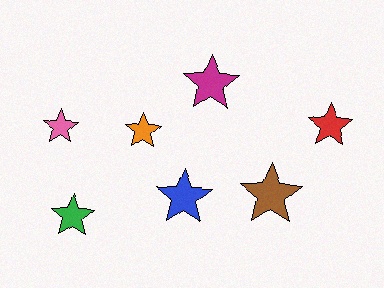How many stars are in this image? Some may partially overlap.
There are 7 stars.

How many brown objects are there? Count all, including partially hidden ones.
There is 1 brown object.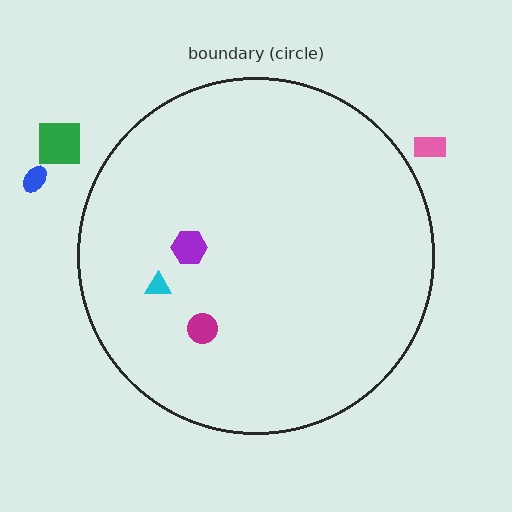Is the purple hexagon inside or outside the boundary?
Inside.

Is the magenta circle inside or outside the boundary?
Inside.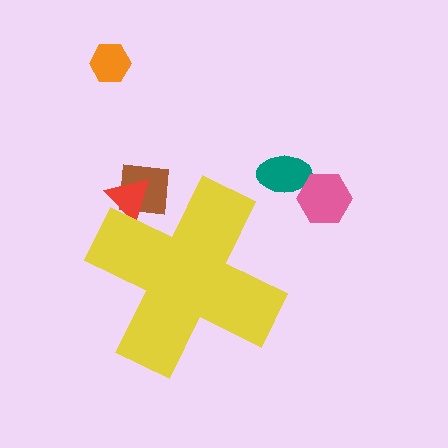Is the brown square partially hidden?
Yes, the brown square is partially hidden behind the yellow cross.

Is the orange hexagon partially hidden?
No, the orange hexagon is fully visible.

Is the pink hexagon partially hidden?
No, the pink hexagon is fully visible.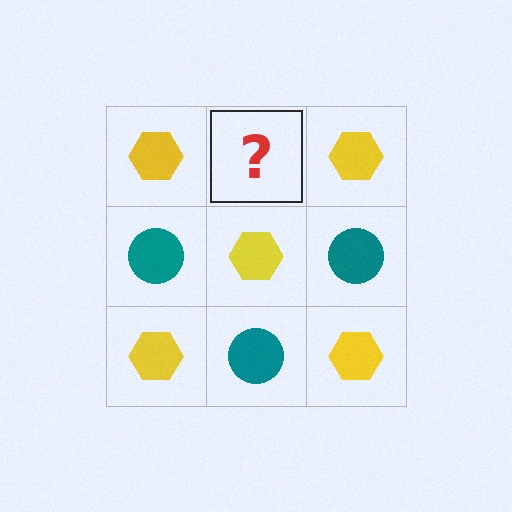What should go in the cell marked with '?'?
The missing cell should contain a teal circle.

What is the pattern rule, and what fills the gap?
The rule is that it alternates yellow hexagon and teal circle in a checkerboard pattern. The gap should be filled with a teal circle.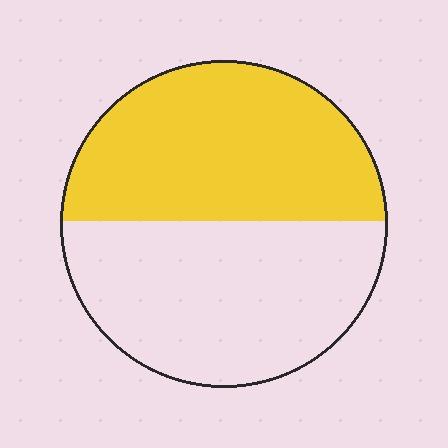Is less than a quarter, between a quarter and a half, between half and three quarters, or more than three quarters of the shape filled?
Between a quarter and a half.